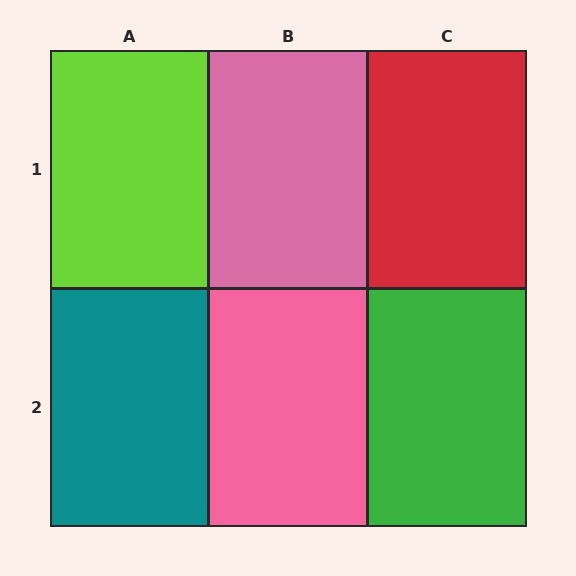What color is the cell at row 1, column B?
Pink.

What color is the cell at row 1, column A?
Lime.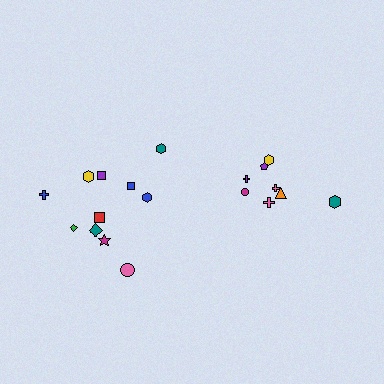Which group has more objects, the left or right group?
The left group.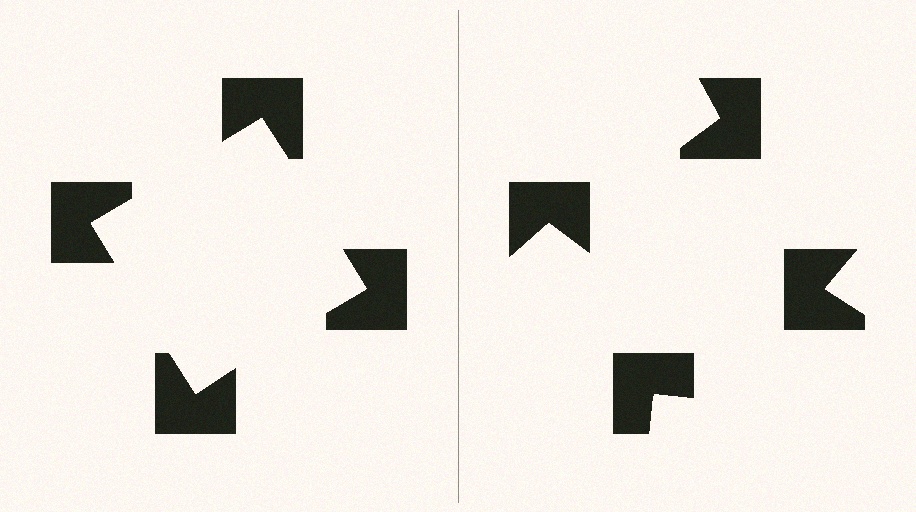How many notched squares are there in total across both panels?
8 — 4 on each side.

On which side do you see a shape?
An illusory square appears on the left side. On the right side the wedge cuts are rotated, so no coherent shape forms.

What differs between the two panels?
The notched squares are positioned identically on both sides; only the wedge orientations differ. On the left they align to a square; on the right they are misaligned.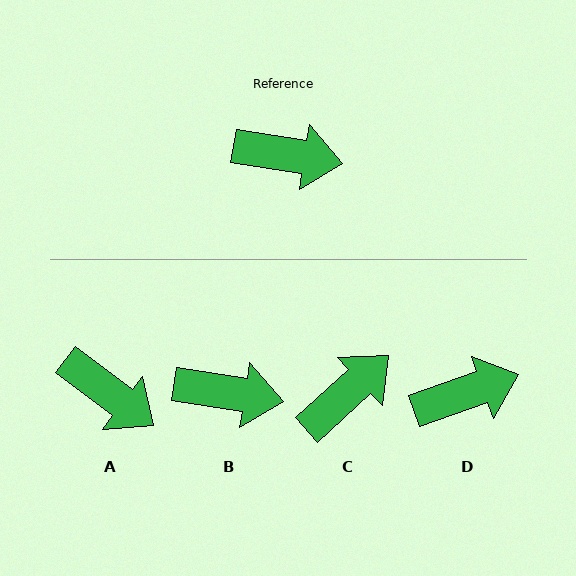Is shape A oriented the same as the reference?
No, it is off by about 28 degrees.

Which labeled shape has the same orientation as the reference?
B.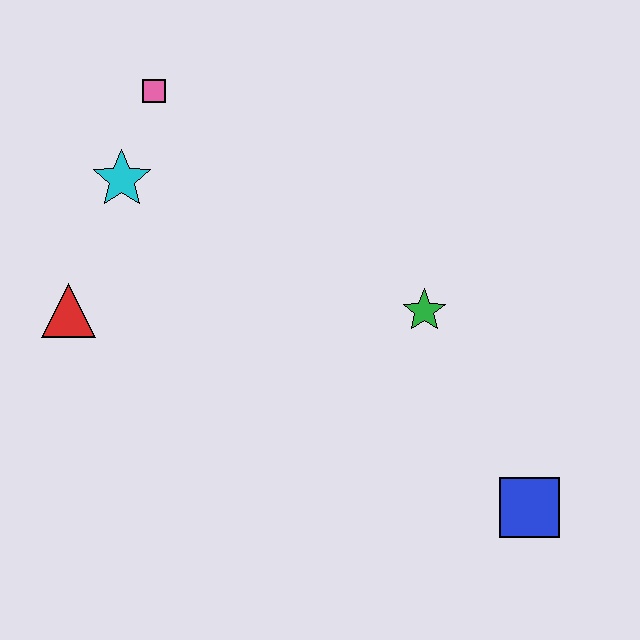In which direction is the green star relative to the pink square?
The green star is to the right of the pink square.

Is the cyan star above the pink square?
No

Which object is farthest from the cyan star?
The blue square is farthest from the cyan star.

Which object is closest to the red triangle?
The cyan star is closest to the red triangle.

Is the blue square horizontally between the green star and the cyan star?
No